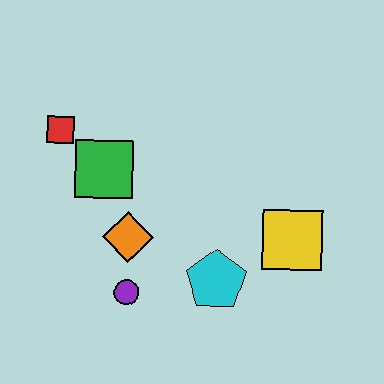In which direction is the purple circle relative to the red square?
The purple circle is below the red square.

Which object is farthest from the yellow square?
The red square is farthest from the yellow square.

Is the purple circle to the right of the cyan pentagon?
No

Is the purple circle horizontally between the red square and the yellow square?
Yes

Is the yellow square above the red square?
No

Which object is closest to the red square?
The green square is closest to the red square.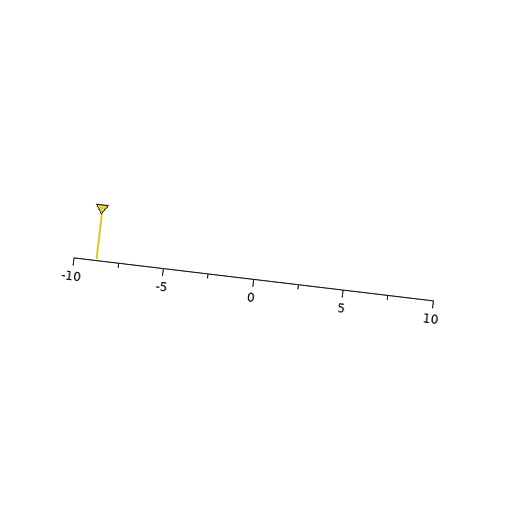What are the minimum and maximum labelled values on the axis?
The axis runs from -10 to 10.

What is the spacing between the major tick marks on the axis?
The major ticks are spaced 5 apart.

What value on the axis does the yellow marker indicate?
The marker indicates approximately -8.8.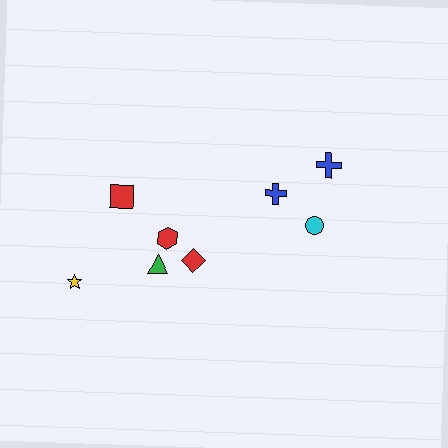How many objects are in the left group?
There are 5 objects.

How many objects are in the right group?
There are 3 objects.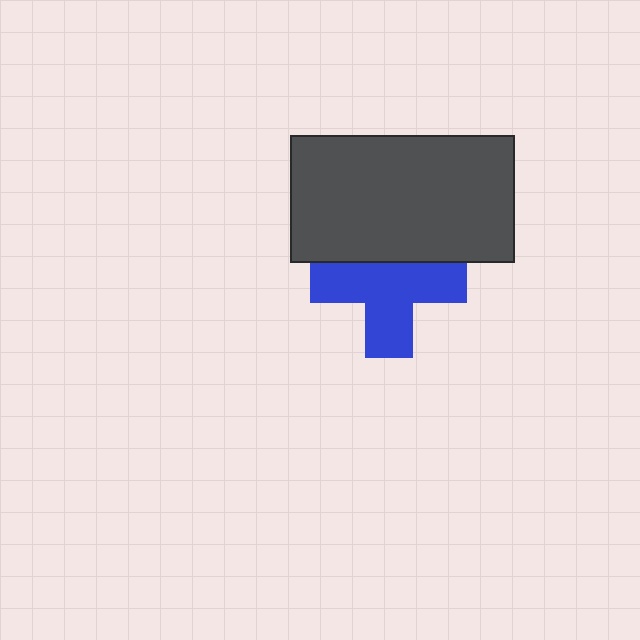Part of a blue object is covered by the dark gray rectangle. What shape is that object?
It is a cross.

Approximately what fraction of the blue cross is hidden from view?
Roughly 31% of the blue cross is hidden behind the dark gray rectangle.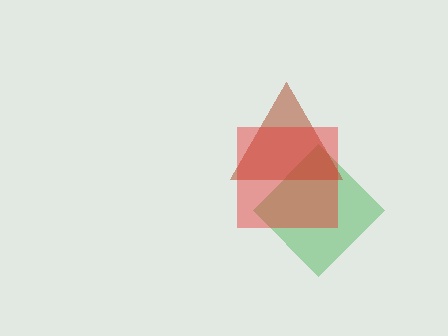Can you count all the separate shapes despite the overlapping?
Yes, there are 3 separate shapes.